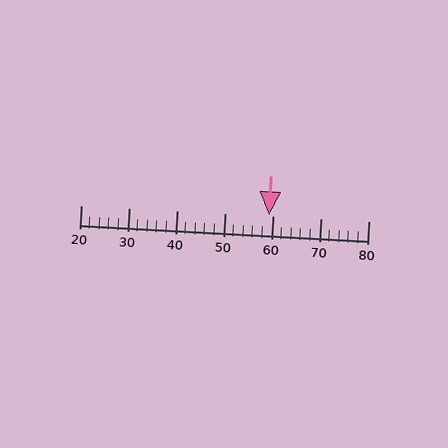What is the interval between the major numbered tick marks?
The major tick marks are spaced 10 units apart.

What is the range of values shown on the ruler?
The ruler shows values from 20 to 80.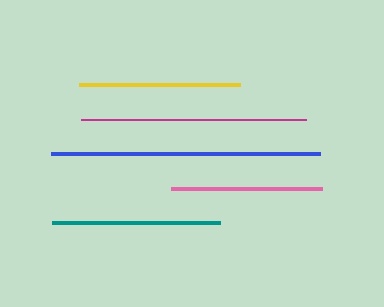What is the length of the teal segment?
The teal segment is approximately 168 pixels long.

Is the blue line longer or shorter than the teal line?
The blue line is longer than the teal line.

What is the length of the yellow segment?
The yellow segment is approximately 161 pixels long.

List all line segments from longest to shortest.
From longest to shortest: blue, magenta, teal, yellow, pink.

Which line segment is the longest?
The blue line is the longest at approximately 270 pixels.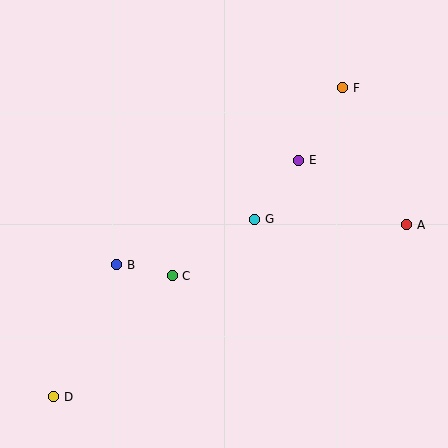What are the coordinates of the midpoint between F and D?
The midpoint between F and D is at (198, 242).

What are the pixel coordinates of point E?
Point E is at (299, 160).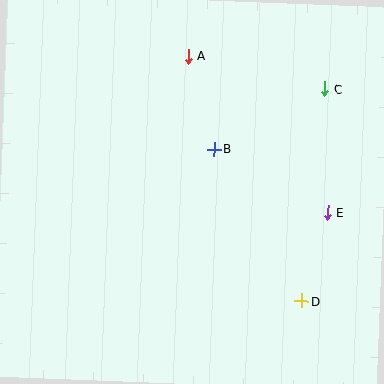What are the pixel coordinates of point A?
Point A is at (188, 56).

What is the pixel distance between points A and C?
The distance between A and C is 140 pixels.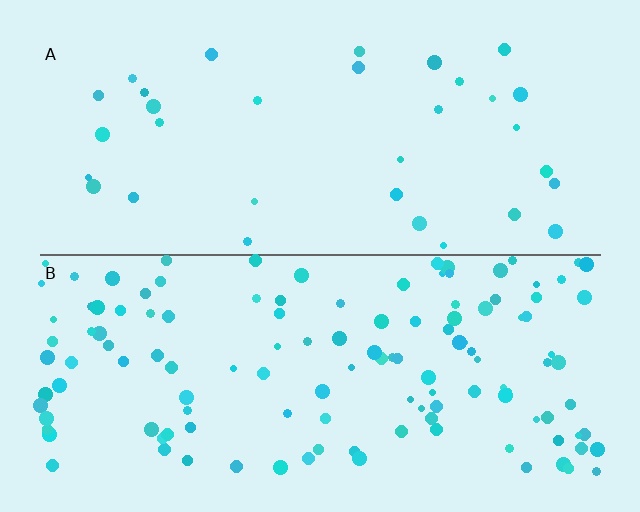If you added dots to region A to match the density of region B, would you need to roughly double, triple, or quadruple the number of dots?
Approximately quadruple.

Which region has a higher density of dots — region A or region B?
B (the bottom).